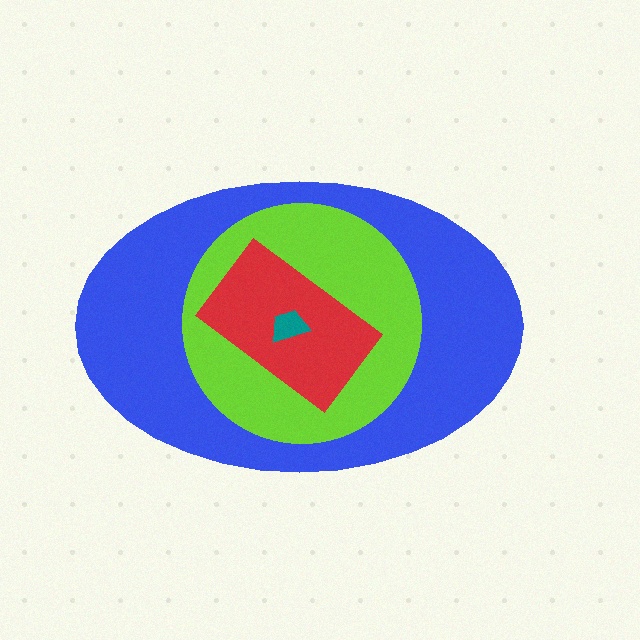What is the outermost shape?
The blue ellipse.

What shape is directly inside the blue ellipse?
The lime circle.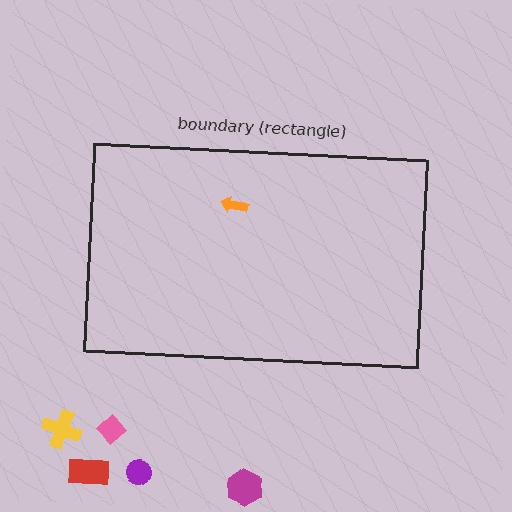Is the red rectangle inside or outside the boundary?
Outside.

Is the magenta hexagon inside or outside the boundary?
Outside.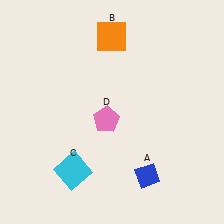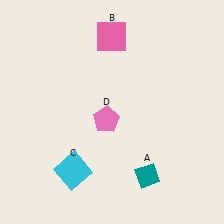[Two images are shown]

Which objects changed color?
A changed from blue to teal. B changed from orange to pink.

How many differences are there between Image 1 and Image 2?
There are 2 differences between the two images.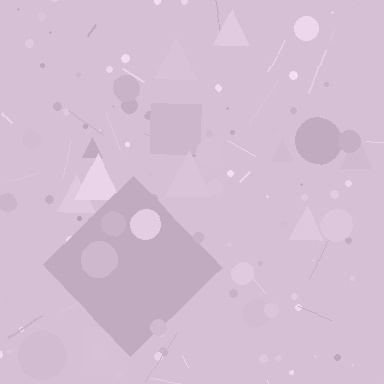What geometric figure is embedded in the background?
A diamond is embedded in the background.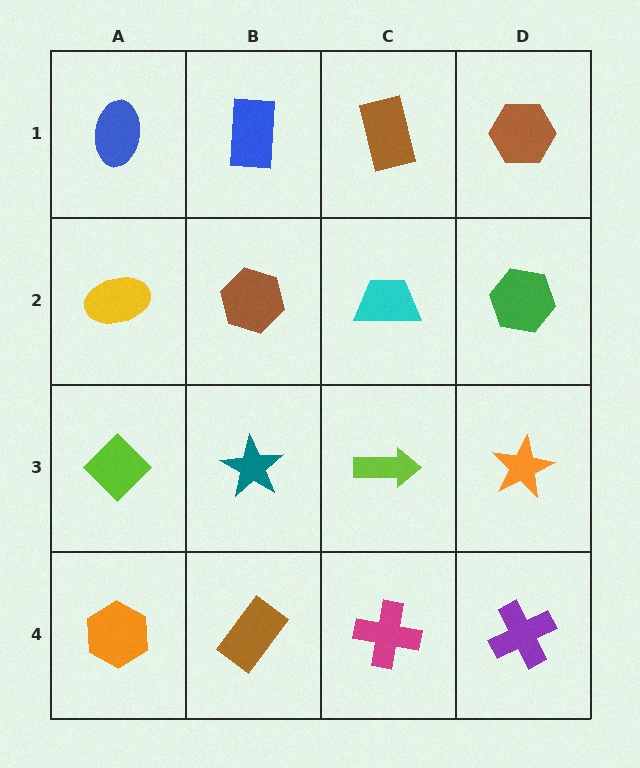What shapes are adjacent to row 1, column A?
A yellow ellipse (row 2, column A), a blue rectangle (row 1, column B).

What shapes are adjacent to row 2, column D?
A brown hexagon (row 1, column D), an orange star (row 3, column D), a cyan trapezoid (row 2, column C).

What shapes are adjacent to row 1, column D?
A green hexagon (row 2, column D), a brown rectangle (row 1, column C).